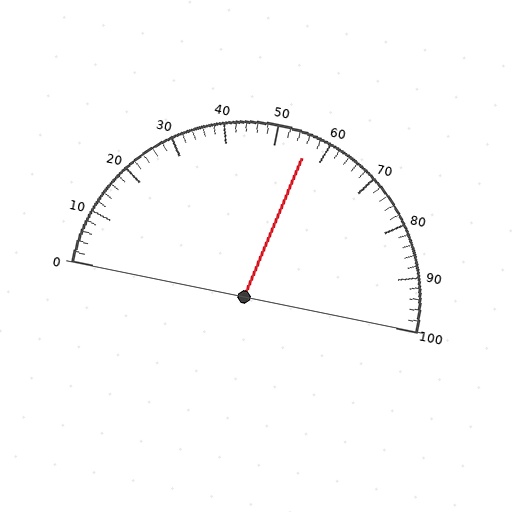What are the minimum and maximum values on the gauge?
The gauge ranges from 0 to 100.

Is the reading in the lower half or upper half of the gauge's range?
The reading is in the upper half of the range (0 to 100).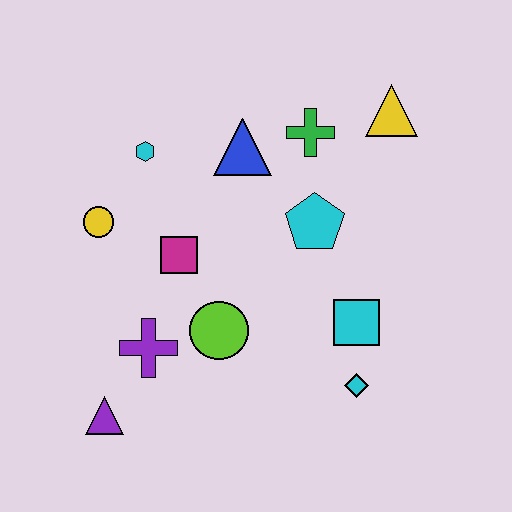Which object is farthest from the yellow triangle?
The purple triangle is farthest from the yellow triangle.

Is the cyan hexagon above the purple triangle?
Yes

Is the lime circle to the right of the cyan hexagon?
Yes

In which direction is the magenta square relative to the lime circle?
The magenta square is above the lime circle.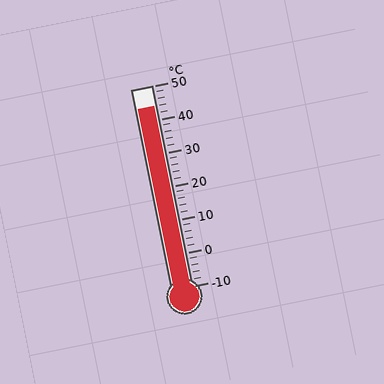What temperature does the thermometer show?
The thermometer shows approximately 44°C.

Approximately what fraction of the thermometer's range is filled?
The thermometer is filled to approximately 90% of its range.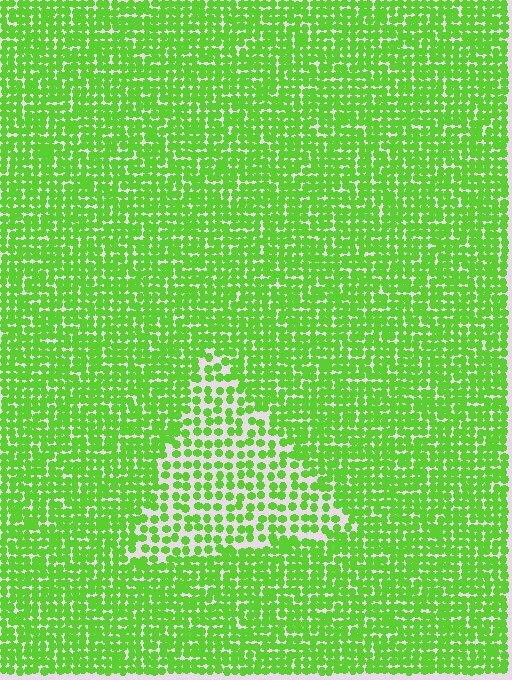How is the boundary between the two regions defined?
The boundary is defined by a change in element density (approximately 1.8x ratio). All elements are the same color, size, and shape.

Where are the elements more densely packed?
The elements are more densely packed outside the triangle boundary.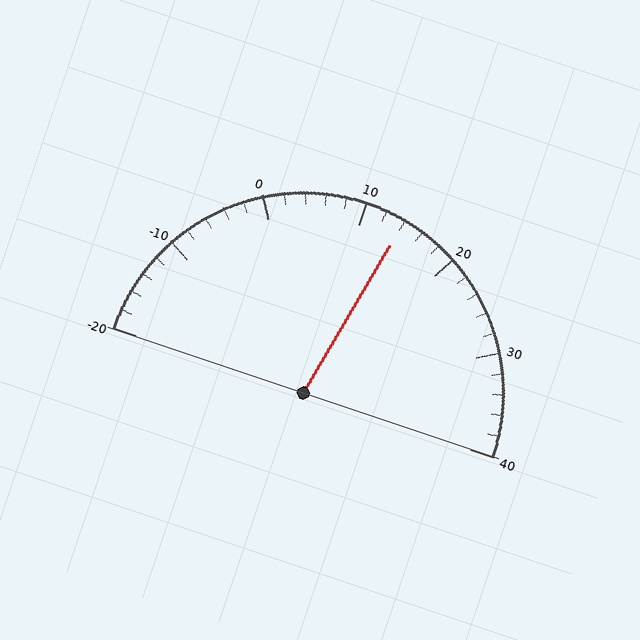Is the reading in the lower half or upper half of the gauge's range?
The reading is in the upper half of the range (-20 to 40).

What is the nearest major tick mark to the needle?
The nearest major tick mark is 10.